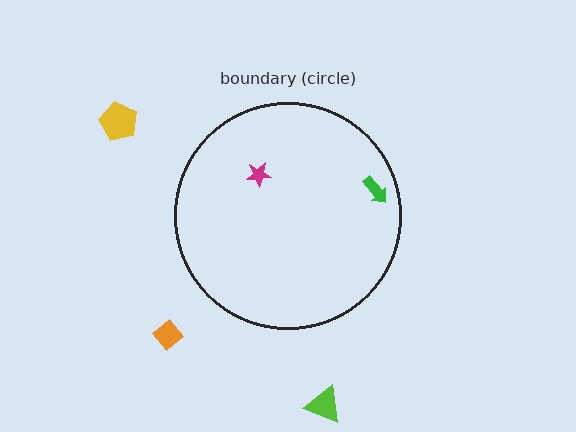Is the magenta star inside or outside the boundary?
Inside.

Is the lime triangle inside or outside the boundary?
Outside.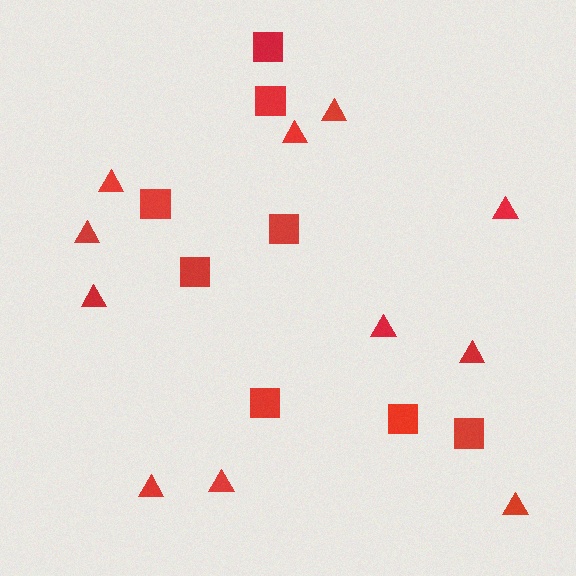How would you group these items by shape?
There are 2 groups: one group of squares (8) and one group of triangles (11).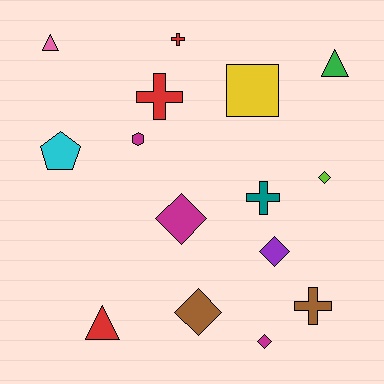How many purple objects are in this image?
There is 1 purple object.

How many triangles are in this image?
There are 3 triangles.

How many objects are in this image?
There are 15 objects.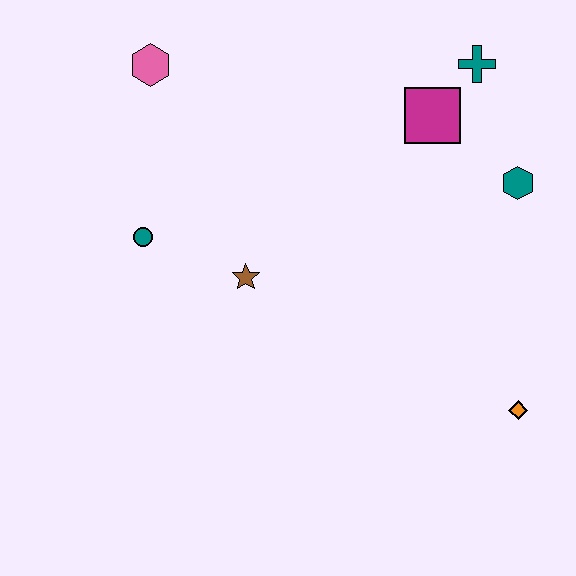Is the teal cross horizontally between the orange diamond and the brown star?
Yes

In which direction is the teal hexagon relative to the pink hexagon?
The teal hexagon is to the right of the pink hexagon.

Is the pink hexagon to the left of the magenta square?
Yes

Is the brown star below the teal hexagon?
Yes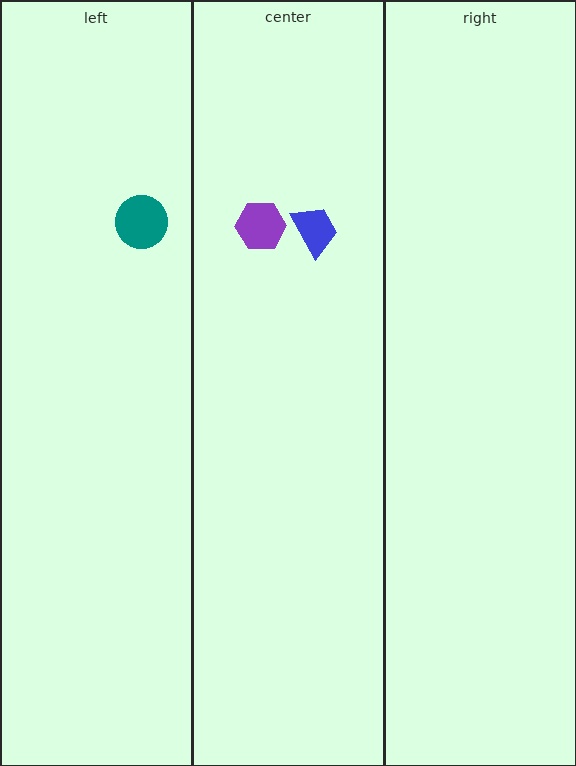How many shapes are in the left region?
1.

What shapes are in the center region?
The blue trapezoid, the purple hexagon.